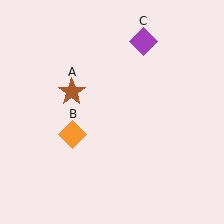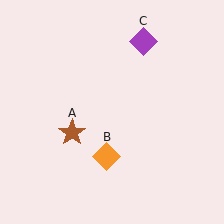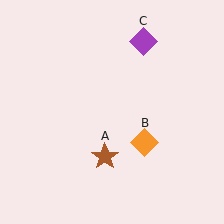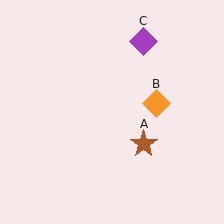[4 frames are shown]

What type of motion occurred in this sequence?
The brown star (object A), orange diamond (object B) rotated counterclockwise around the center of the scene.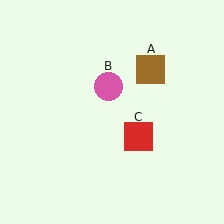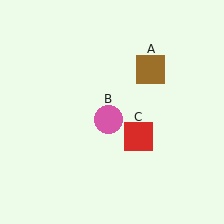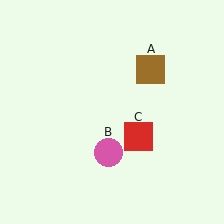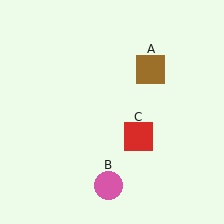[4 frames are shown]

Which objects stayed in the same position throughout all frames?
Brown square (object A) and red square (object C) remained stationary.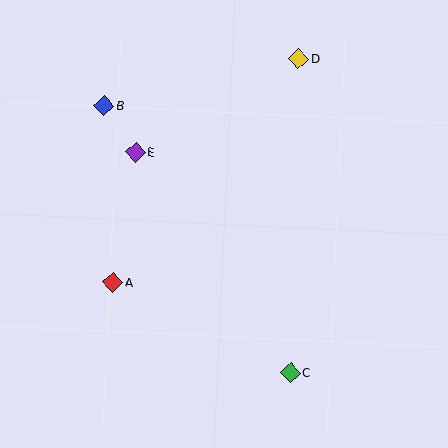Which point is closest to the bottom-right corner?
Point C is closest to the bottom-right corner.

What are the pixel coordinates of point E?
Point E is at (135, 152).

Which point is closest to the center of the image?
Point E at (135, 152) is closest to the center.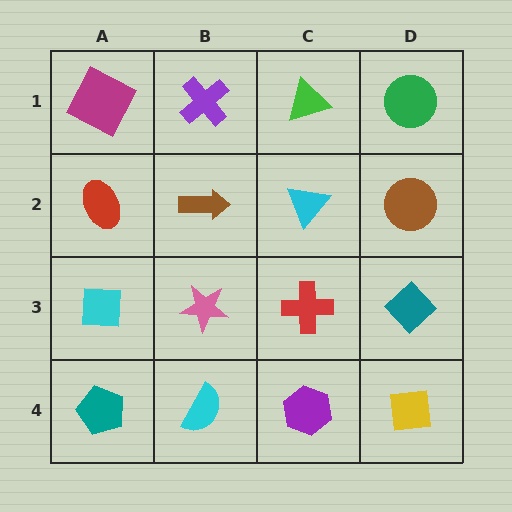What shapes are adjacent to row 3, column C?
A cyan triangle (row 2, column C), a purple hexagon (row 4, column C), a pink star (row 3, column B), a teal diamond (row 3, column D).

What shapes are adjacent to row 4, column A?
A cyan square (row 3, column A), a cyan semicircle (row 4, column B).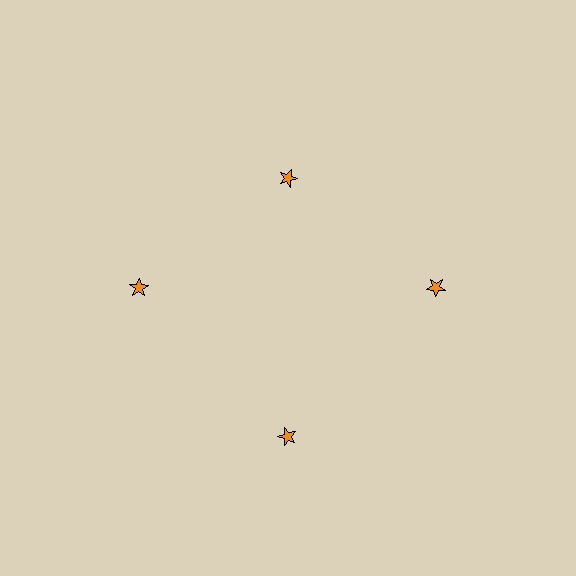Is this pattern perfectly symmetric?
No. The 4 orange stars are arranged in a ring, but one element near the 12 o'clock position is pulled inward toward the center, breaking the 4-fold rotational symmetry.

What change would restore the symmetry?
The symmetry would be restored by moving it outward, back onto the ring so that all 4 stars sit at equal angles and equal distance from the center.